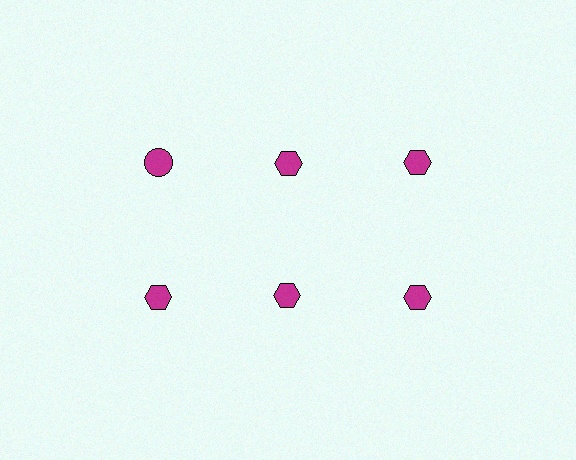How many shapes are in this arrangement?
There are 6 shapes arranged in a grid pattern.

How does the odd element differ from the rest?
It has a different shape: circle instead of hexagon.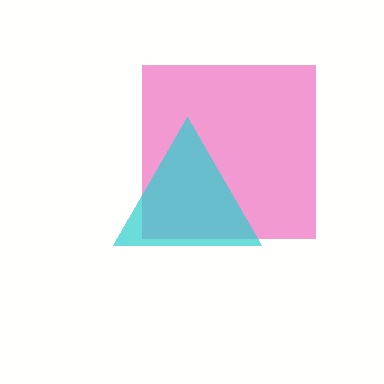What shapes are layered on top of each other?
The layered shapes are: a pink square, a cyan triangle.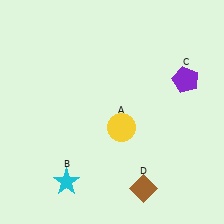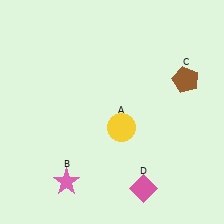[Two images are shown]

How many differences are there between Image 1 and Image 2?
There are 3 differences between the two images.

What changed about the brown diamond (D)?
In Image 1, D is brown. In Image 2, it changed to pink.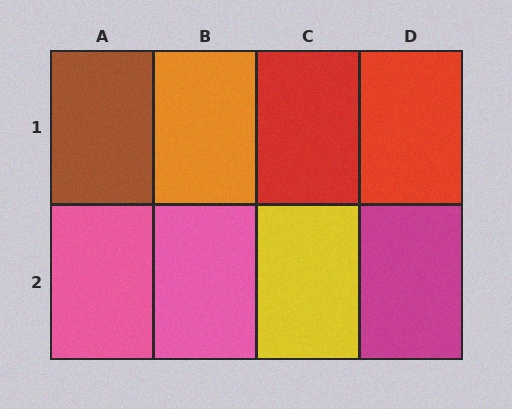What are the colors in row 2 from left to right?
Pink, pink, yellow, magenta.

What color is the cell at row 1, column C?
Red.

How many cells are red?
2 cells are red.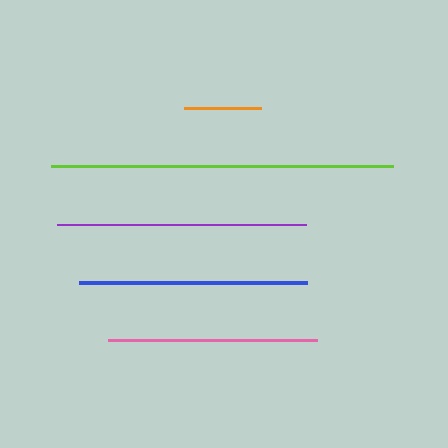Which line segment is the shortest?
The orange line is the shortest at approximately 77 pixels.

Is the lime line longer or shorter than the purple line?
The lime line is longer than the purple line.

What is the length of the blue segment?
The blue segment is approximately 228 pixels long.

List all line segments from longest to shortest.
From longest to shortest: lime, purple, blue, pink, orange.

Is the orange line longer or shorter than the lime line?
The lime line is longer than the orange line.